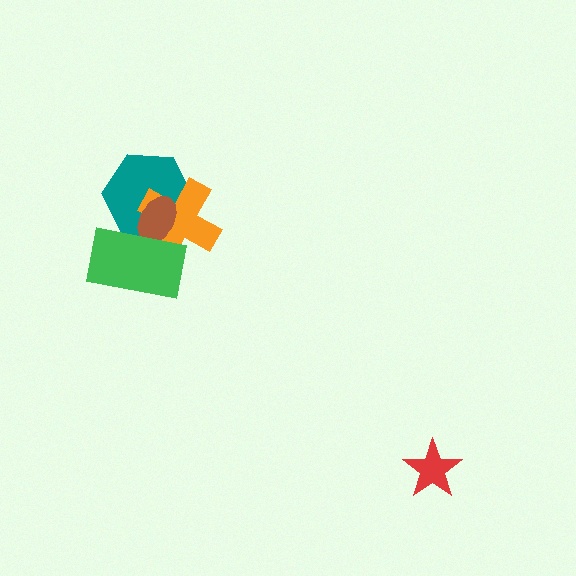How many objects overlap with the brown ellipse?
3 objects overlap with the brown ellipse.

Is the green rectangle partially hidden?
No, no other shape covers it.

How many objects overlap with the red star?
0 objects overlap with the red star.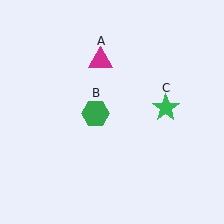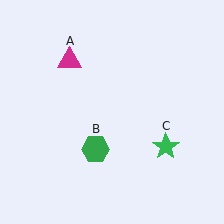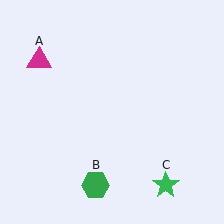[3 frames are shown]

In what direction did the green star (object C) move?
The green star (object C) moved down.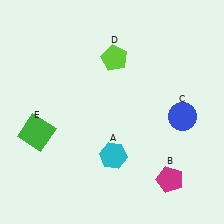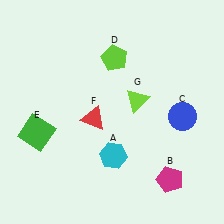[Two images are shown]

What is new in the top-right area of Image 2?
A lime triangle (G) was added in the top-right area of Image 2.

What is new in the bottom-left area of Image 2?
A red triangle (F) was added in the bottom-left area of Image 2.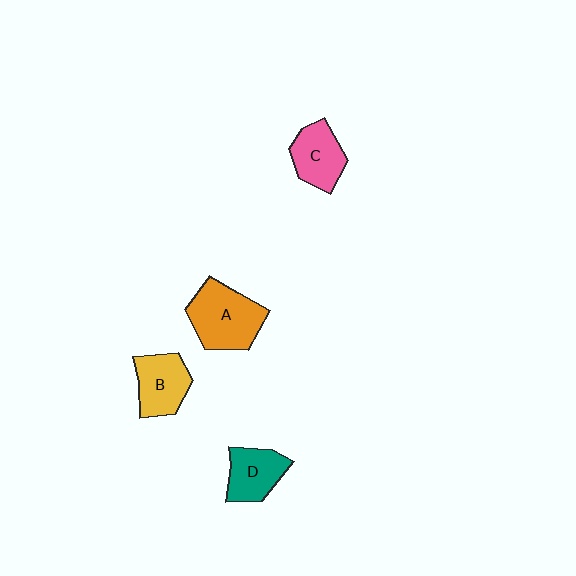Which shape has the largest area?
Shape A (orange).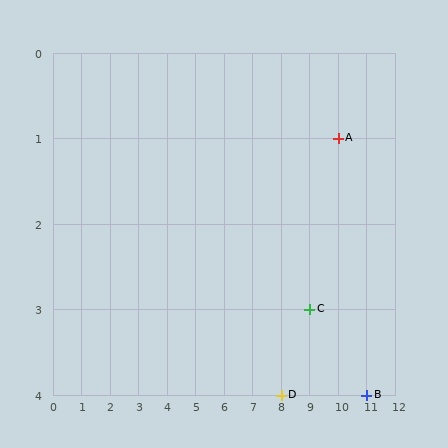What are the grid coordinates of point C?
Point C is at grid coordinates (9, 3).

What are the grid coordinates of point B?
Point B is at grid coordinates (11, 4).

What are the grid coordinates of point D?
Point D is at grid coordinates (8, 4).